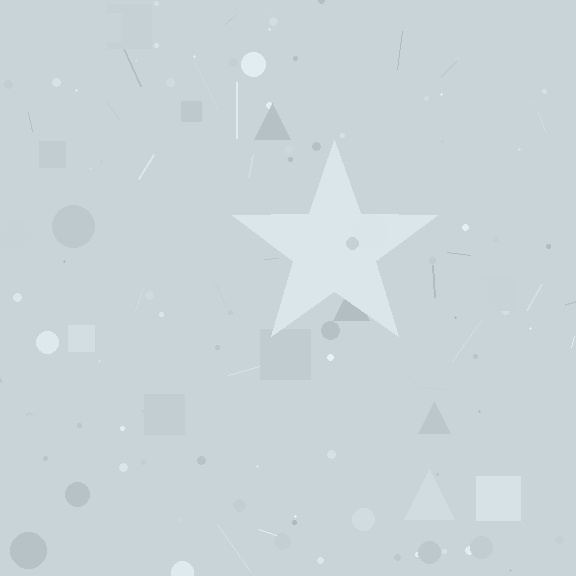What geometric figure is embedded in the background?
A star is embedded in the background.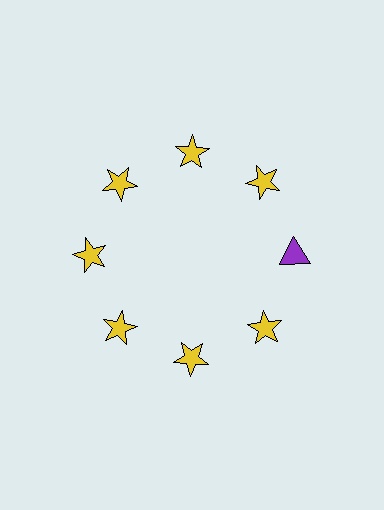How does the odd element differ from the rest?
It differs in both color (purple instead of yellow) and shape (triangle instead of star).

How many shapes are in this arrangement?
There are 8 shapes arranged in a ring pattern.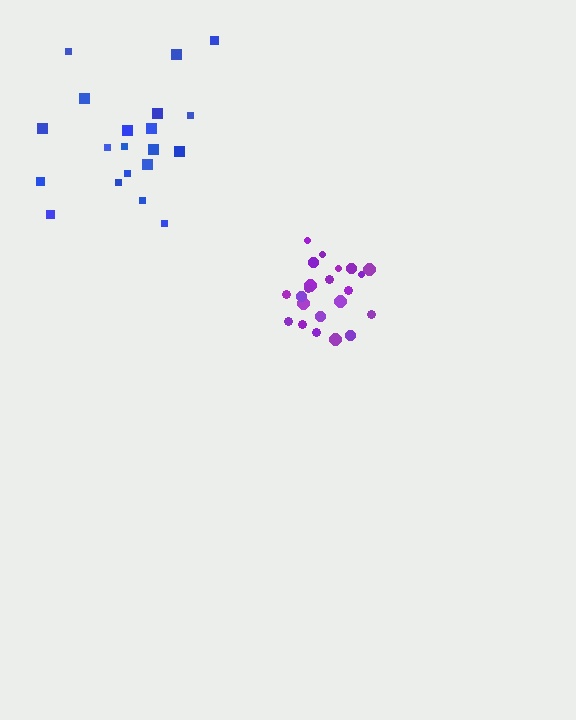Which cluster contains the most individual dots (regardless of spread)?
Purple (22).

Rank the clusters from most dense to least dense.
purple, blue.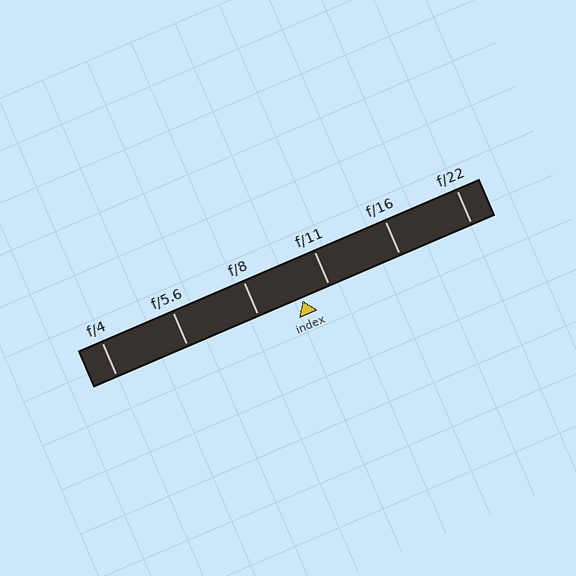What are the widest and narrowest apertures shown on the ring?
The widest aperture shown is f/4 and the narrowest is f/22.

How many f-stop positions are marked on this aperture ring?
There are 6 f-stop positions marked.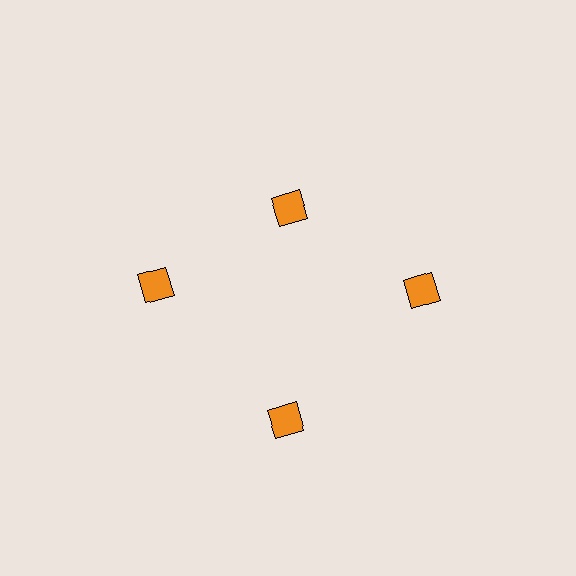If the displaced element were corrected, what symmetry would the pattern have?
It would have 4-fold rotational symmetry — the pattern would map onto itself every 90 degrees.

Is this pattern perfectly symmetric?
No. The 4 orange diamonds are arranged in a ring, but one element near the 12 o'clock position is pulled inward toward the center, breaking the 4-fold rotational symmetry.